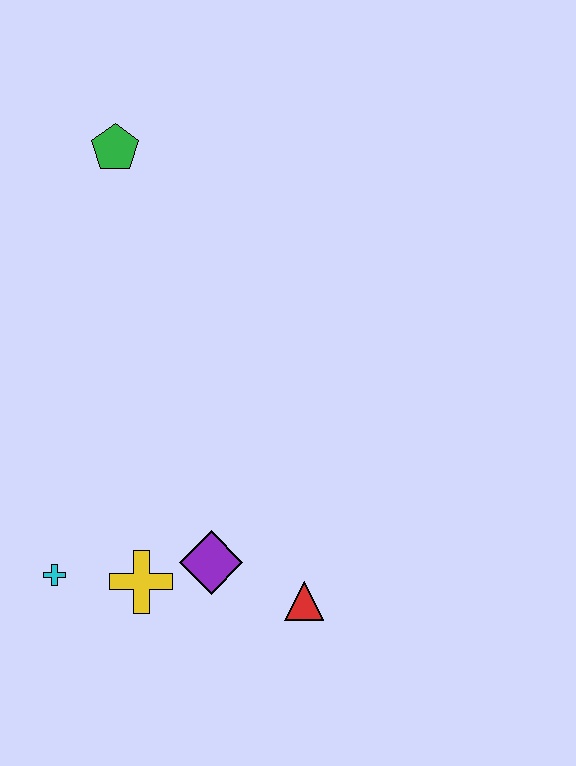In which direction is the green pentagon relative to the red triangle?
The green pentagon is above the red triangle.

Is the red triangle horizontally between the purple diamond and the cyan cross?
No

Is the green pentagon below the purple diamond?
No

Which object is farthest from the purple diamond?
The green pentagon is farthest from the purple diamond.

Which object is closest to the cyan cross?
The yellow cross is closest to the cyan cross.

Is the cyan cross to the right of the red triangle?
No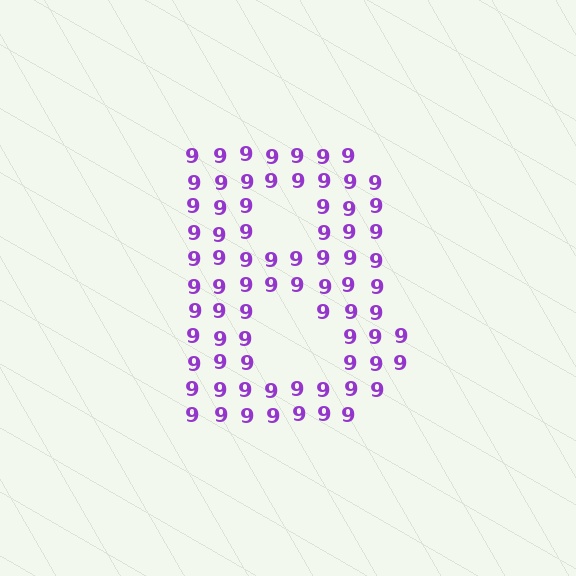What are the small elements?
The small elements are digit 9's.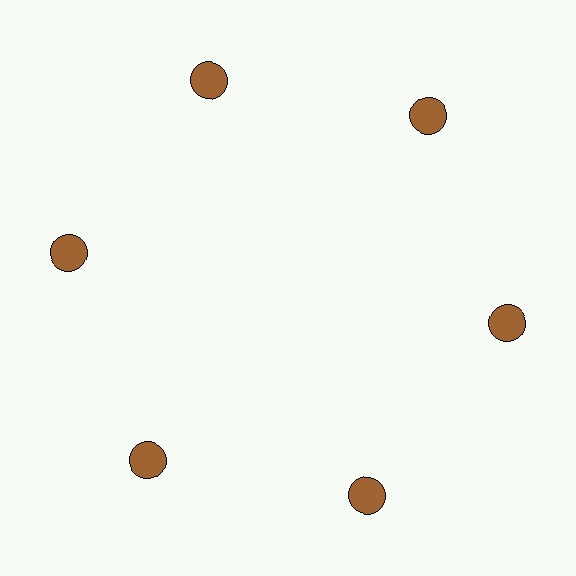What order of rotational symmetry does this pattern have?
This pattern has 6-fold rotational symmetry.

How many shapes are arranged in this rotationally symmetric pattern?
There are 6 shapes, arranged in 6 groups of 1.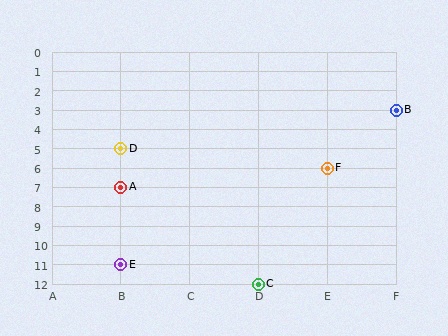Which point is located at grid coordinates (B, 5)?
Point D is at (B, 5).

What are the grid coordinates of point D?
Point D is at grid coordinates (B, 5).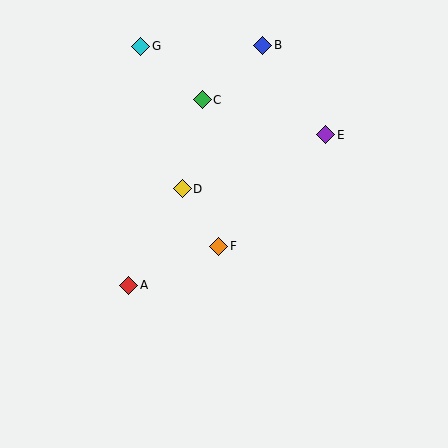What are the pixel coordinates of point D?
Point D is at (182, 189).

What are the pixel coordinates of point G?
Point G is at (141, 46).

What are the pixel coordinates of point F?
Point F is at (219, 246).